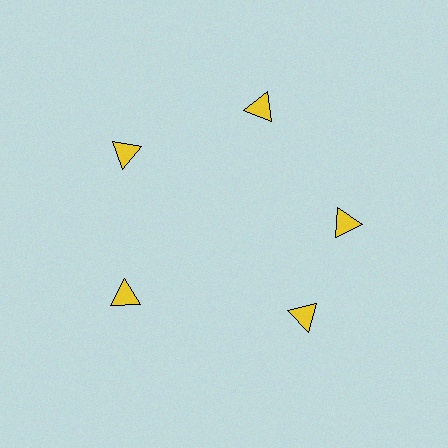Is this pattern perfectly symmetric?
No. The 5 yellow triangles are arranged in a ring, but one element near the 5 o'clock position is rotated out of alignment along the ring, breaking the 5-fold rotational symmetry.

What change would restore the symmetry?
The symmetry would be restored by rotating it back into even spacing with its neighbors so that all 5 triangles sit at equal angles and equal distance from the center.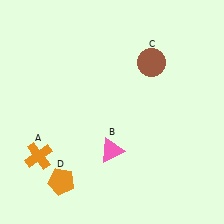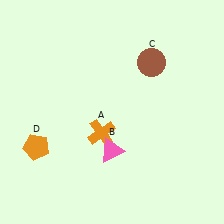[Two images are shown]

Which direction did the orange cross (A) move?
The orange cross (A) moved right.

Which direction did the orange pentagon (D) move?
The orange pentagon (D) moved up.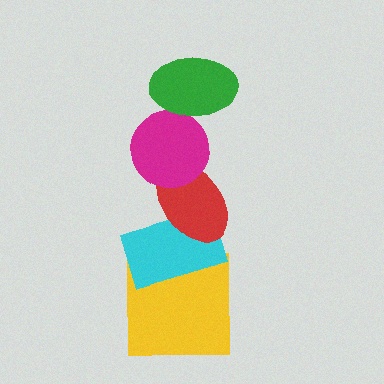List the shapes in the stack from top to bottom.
From top to bottom: the green ellipse, the magenta circle, the red ellipse, the cyan rectangle, the yellow square.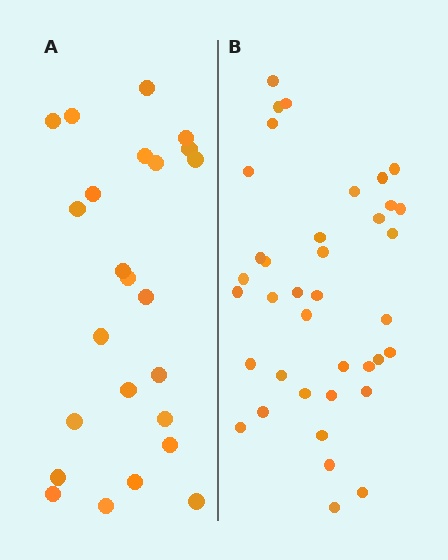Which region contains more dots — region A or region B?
Region B (the right region) has more dots.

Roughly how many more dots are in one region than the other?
Region B has approximately 15 more dots than region A.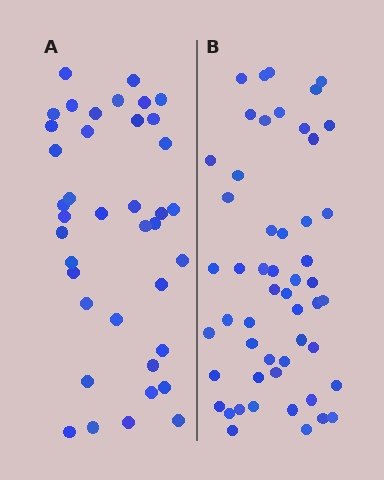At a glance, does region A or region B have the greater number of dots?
Region B (the right region) has more dots.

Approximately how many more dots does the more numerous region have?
Region B has approximately 15 more dots than region A.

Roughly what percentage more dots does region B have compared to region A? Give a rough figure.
About 35% more.